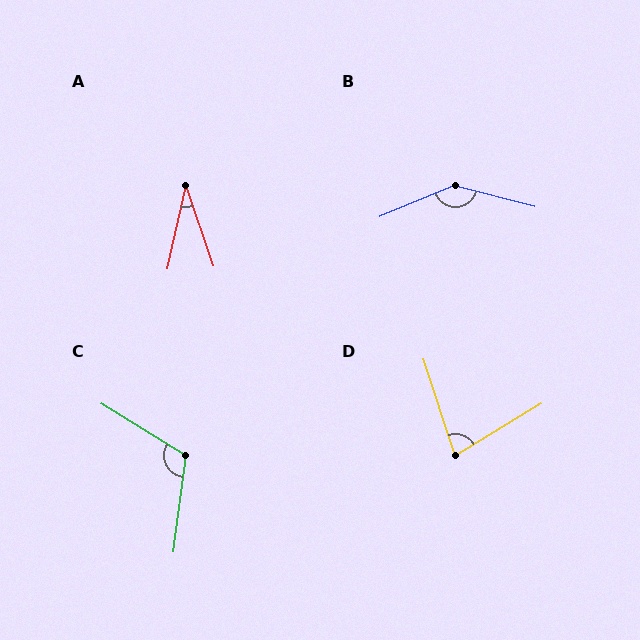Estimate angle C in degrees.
Approximately 114 degrees.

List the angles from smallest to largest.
A (31°), D (77°), C (114°), B (143°).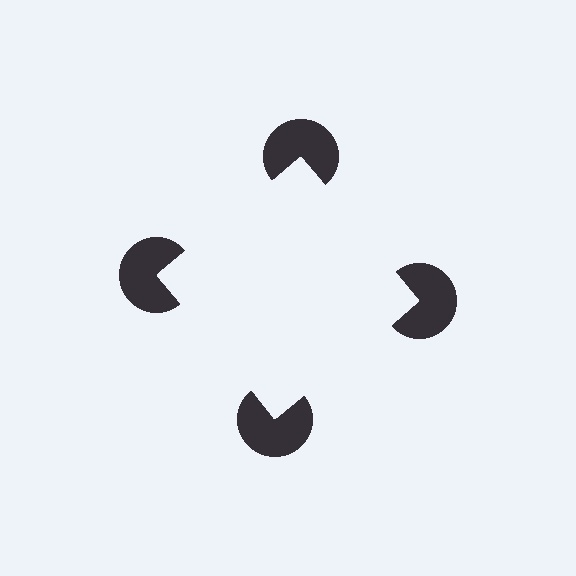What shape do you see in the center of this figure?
An illusory square — its edges are inferred from the aligned wedge cuts in the pac-man discs, not physically drawn.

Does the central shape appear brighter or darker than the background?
It typically appears slightly brighter than the background, even though no actual brightness change is drawn.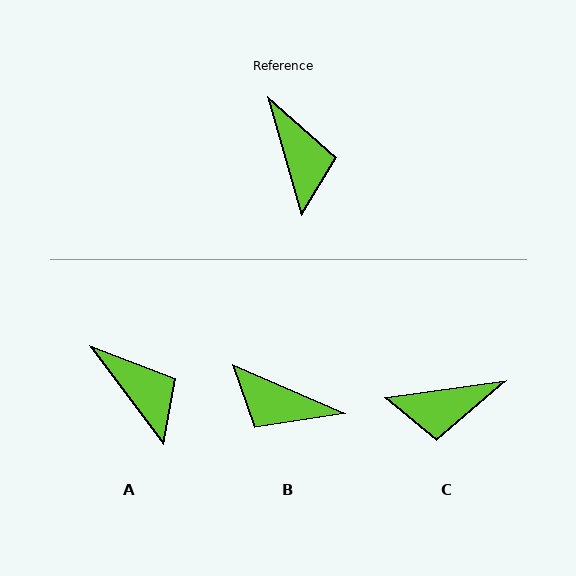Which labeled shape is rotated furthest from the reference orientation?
B, about 130 degrees away.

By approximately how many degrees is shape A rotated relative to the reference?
Approximately 21 degrees counter-clockwise.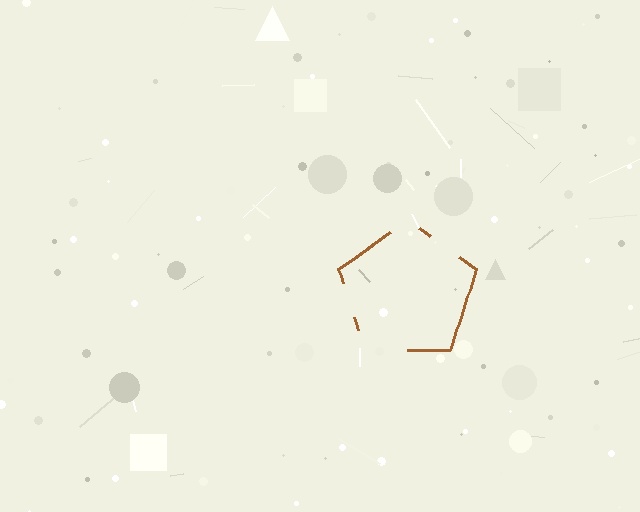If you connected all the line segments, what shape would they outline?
They would outline a pentagon.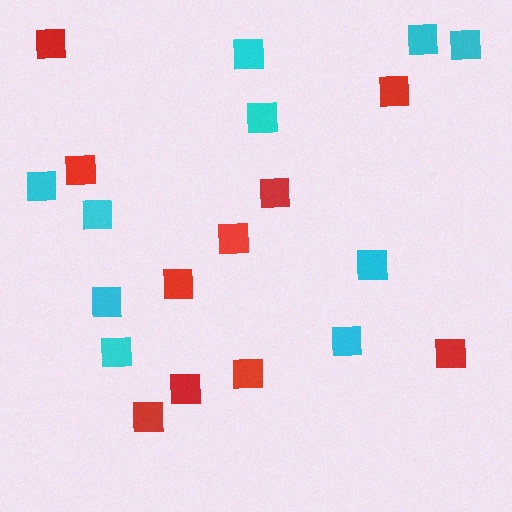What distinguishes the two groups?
There are 2 groups: one group of red squares (10) and one group of cyan squares (10).